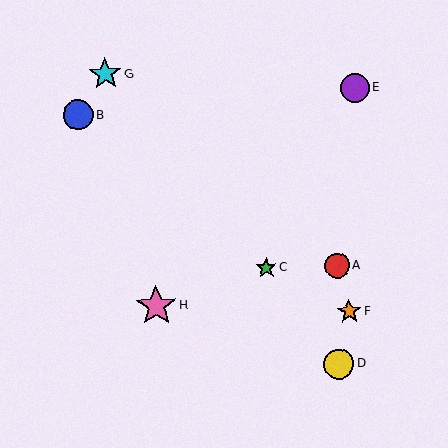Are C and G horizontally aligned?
No, C is at y≈268 and G is at y≈74.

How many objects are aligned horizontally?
2 objects (A, C) are aligned horizontally.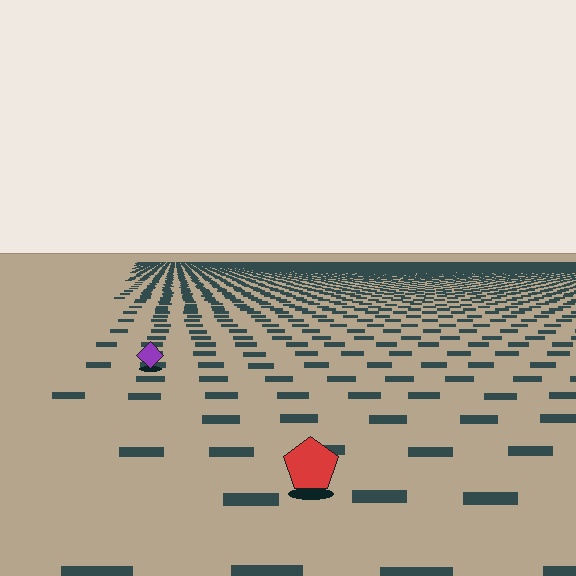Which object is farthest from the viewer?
The purple diamond is farthest from the viewer. It appears smaller and the ground texture around it is denser.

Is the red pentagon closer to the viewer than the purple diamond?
Yes. The red pentagon is closer — you can tell from the texture gradient: the ground texture is coarser near it.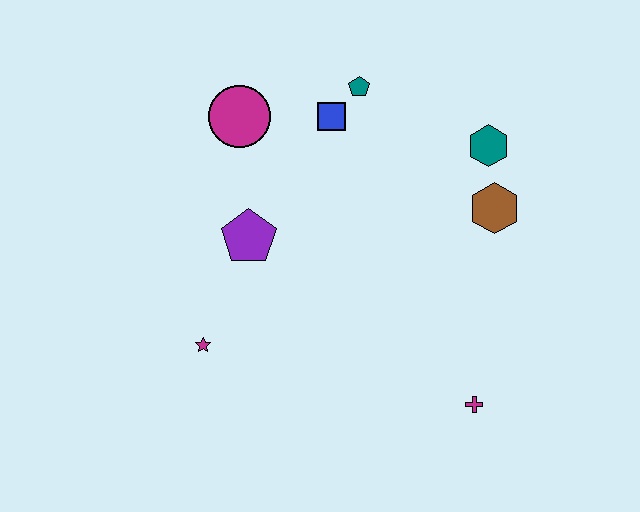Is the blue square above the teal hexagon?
Yes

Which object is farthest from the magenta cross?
The magenta circle is farthest from the magenta cross.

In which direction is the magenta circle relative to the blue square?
The magenta circle is to the left of the blue square.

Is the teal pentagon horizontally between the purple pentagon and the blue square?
No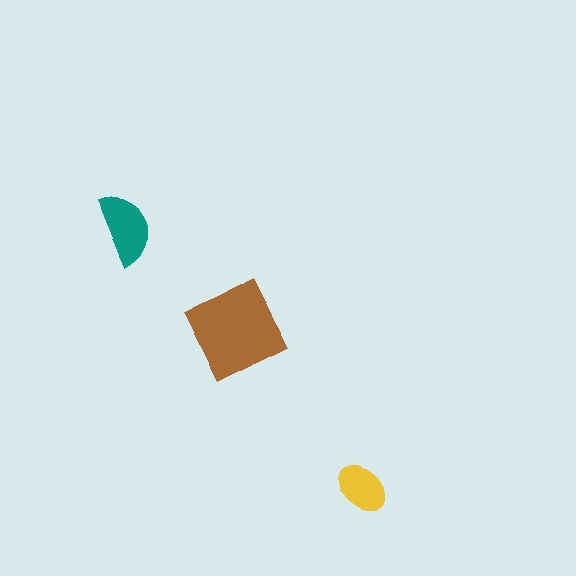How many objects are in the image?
There are 3 objects in the image.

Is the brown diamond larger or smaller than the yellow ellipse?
Larger.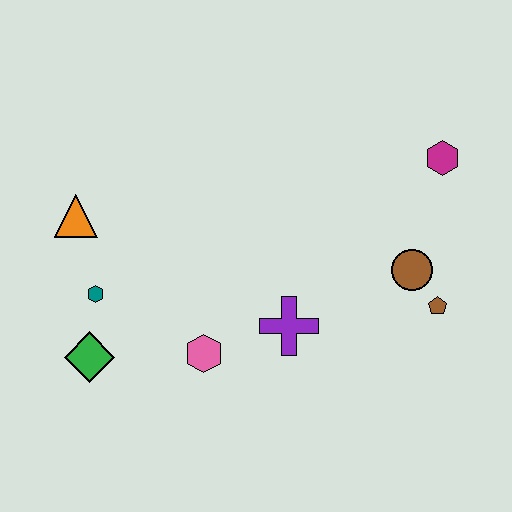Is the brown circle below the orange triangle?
Yes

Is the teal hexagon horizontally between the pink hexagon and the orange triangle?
Yes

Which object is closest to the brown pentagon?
The brown circle is closest to the brown pentagon.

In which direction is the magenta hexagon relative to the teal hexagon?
The magenta hexagon is to the right of the teal hexagon.